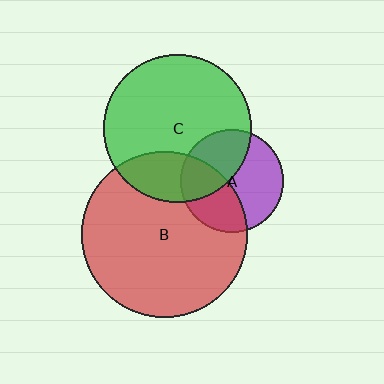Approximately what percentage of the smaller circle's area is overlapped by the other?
Approximately 25%.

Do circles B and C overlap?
Yes.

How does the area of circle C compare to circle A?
Approximately 2.1 times.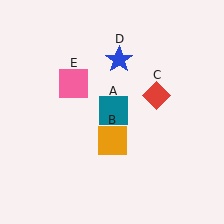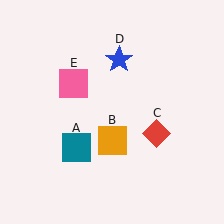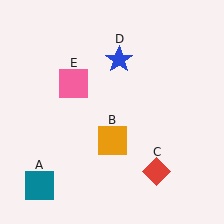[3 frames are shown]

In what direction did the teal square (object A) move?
The teal square (object A) moved down and to the left.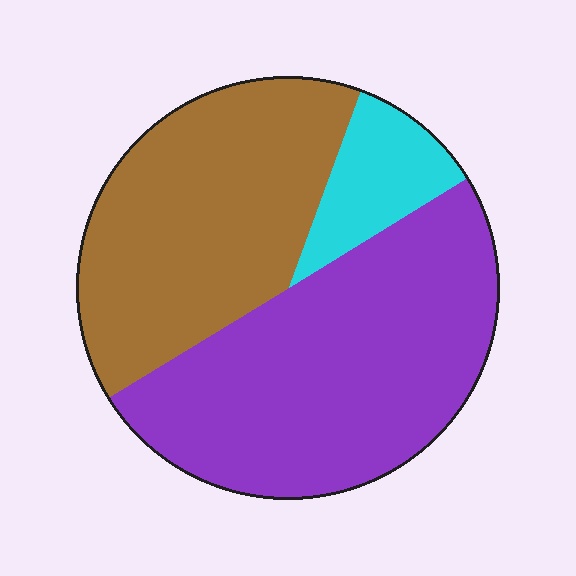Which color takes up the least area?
Cyan, at roughly 10%.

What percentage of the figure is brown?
Brown takes up about two fifths (2/5) of the figure.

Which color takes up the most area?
Purple, at roughly 50%.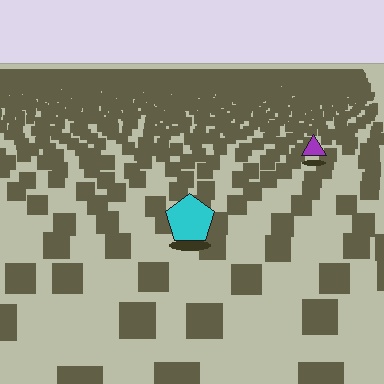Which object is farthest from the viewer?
The purple triangle is farthest from the viewer. It appears smaller and the ground texture around it is denser.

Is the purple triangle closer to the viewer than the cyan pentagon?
No. The cyan pentagon is closer — you can tell from the texture gradient: the ground texture is coarser near it.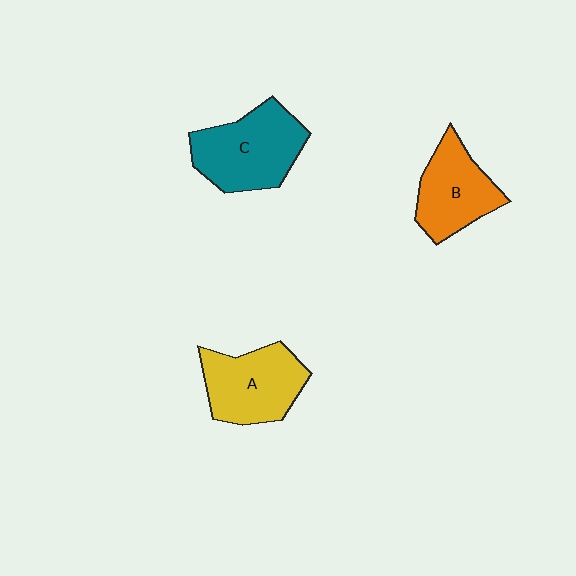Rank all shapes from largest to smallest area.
From largest to smallest: C (teal), A (yellow), B (orange).